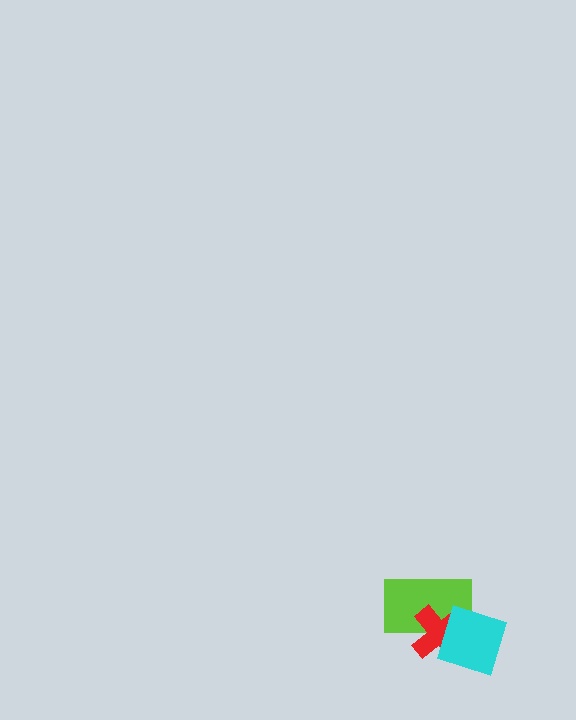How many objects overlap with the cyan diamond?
2 objects overlap with the cyan diamond.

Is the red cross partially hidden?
Yes, it is partially covered by another shape.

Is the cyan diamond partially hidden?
No, no other shape covers it.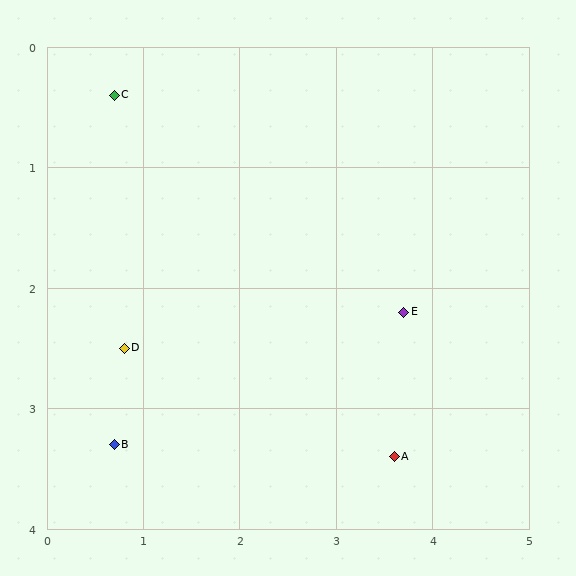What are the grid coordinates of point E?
Point E is at approximately (3.7, 2.2).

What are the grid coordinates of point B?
Point B is at approximately (0.7, 3.3).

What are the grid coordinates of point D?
Point D is at approximately (0.8, 2.5).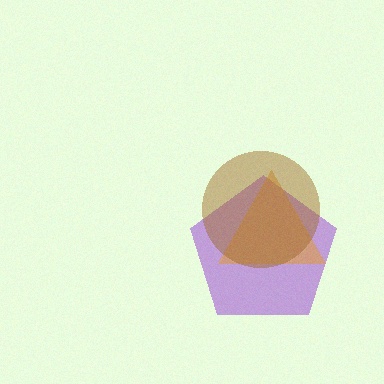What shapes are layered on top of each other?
The layered shapes are: a purple pentagon, an orange triangle, a brown circle.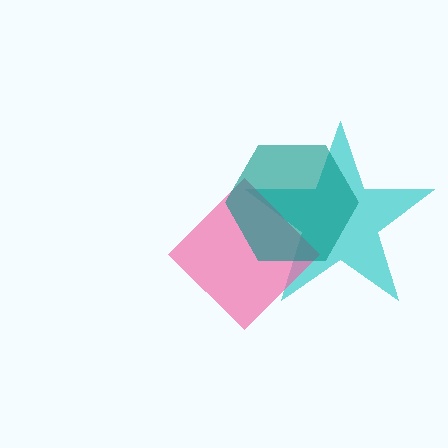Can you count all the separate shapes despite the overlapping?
Yes, there are 3 separate shapes.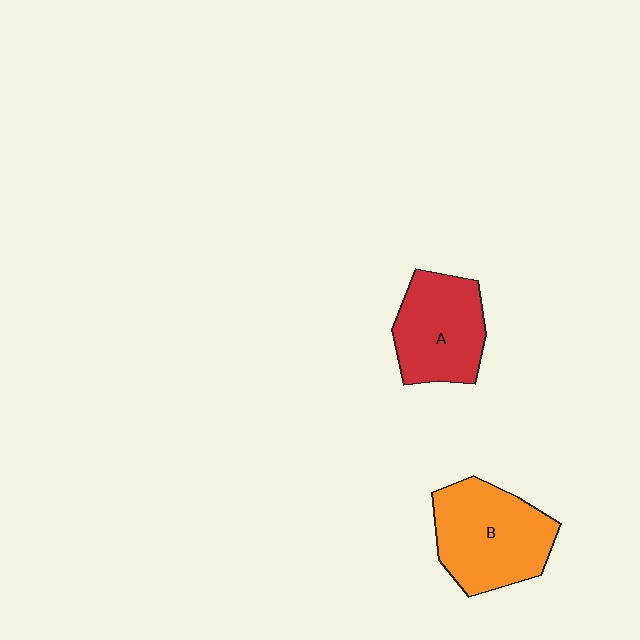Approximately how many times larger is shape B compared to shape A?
Approximately 1.2 times.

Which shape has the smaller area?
Shape A (red).